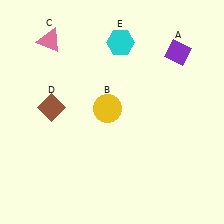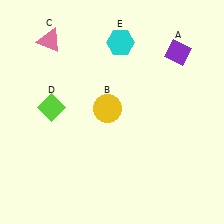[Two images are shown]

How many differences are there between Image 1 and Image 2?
There is 1 difference between the two images.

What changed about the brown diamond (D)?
In Image 1, D is brown. In Image 2, it changed to lime.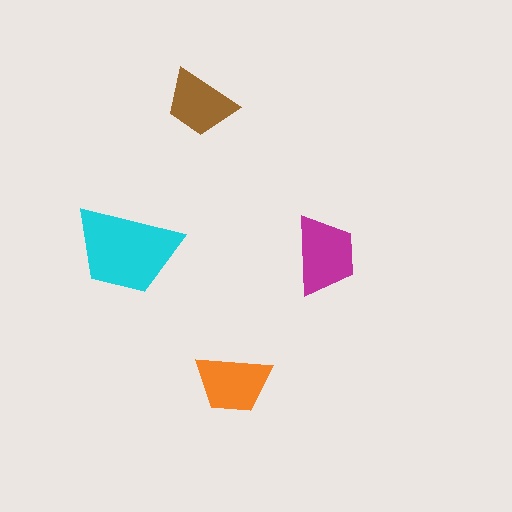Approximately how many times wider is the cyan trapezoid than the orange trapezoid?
About 1.5 times wider.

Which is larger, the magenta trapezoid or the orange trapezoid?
The magenta one.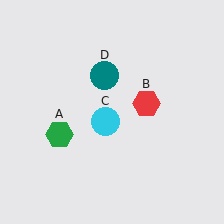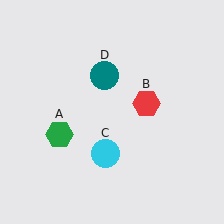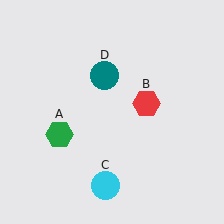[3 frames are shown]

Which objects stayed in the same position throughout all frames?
Green hexagon (object A) and red hexagon (object B) and teal circle (object D) remained stationary.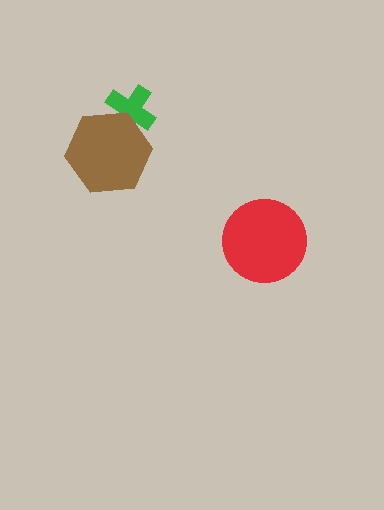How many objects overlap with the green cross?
1 object overlaps with the green cross.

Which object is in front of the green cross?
The brown hexagon is in front of the green cross.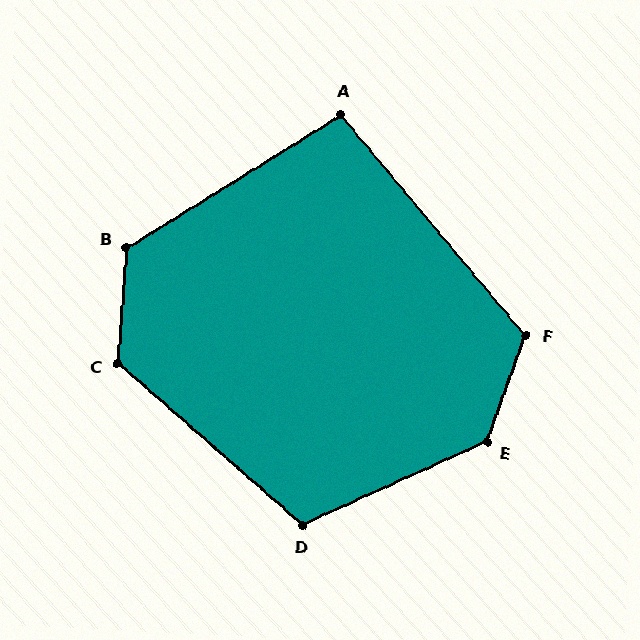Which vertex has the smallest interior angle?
A, at approximately 98 degrees.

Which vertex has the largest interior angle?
E, at approximately 135 degrees.